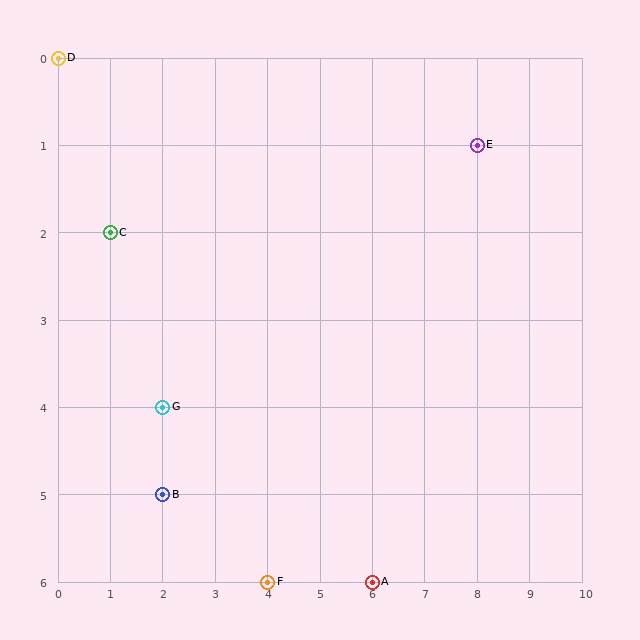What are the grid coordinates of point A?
Point A is at grid coordinates (6, 6).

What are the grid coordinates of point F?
Point F is at grid coordinates (4, 6).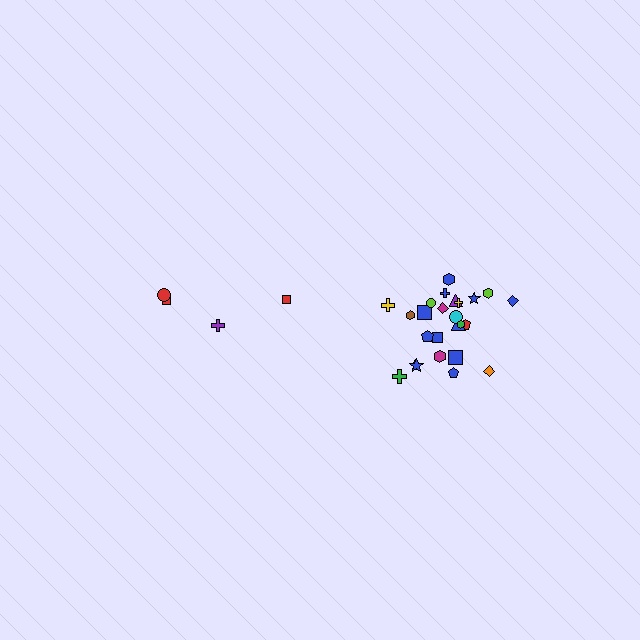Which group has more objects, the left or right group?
The right group.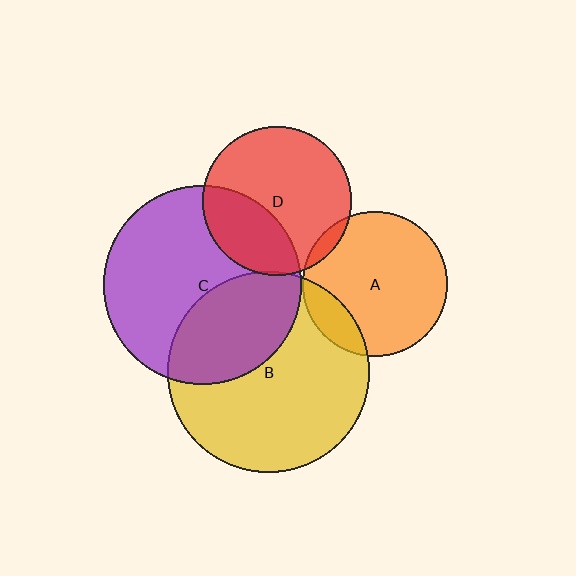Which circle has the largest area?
Circle B (yellow).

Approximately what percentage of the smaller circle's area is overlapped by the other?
Approximately 30%.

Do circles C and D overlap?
Yes.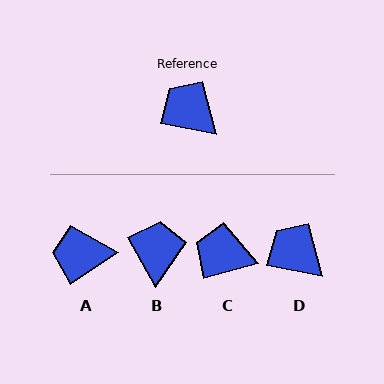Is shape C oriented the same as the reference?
No, it is off by about 26 degrees.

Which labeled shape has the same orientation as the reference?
D.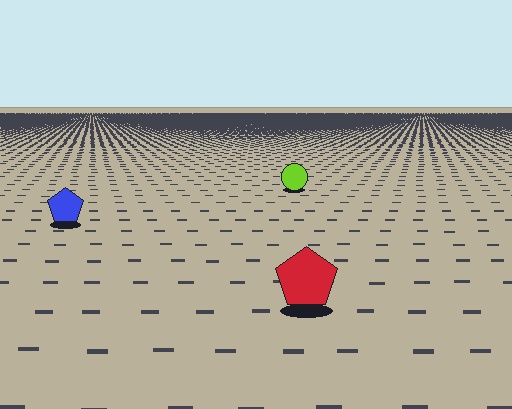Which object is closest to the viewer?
The red pentagon is closest. The texture marks near it are larger and more spread out.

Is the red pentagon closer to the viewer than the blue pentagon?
Yes. The red pentagon is closer — you can tell from the texture gradient: the ground texture is coarser near it.